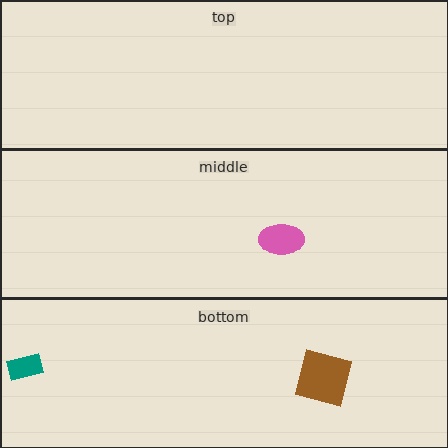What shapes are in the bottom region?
The teal rectangle, the brown square.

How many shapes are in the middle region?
1.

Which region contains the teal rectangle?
The bottom region.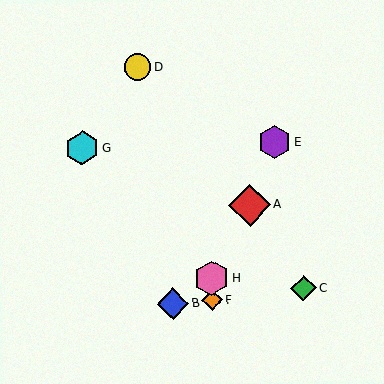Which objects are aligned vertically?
Objects F, H are aligned vertically.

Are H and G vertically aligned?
No, H is at x≈212 and G is at x≈82.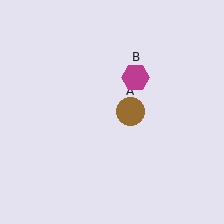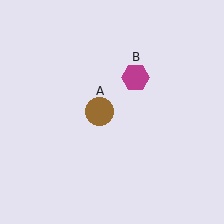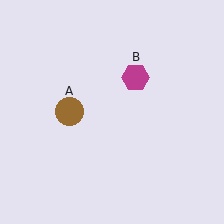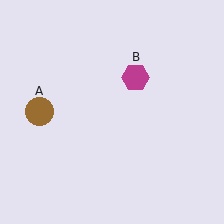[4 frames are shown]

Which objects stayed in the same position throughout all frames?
Magenta hexagon (object B) remained stationary.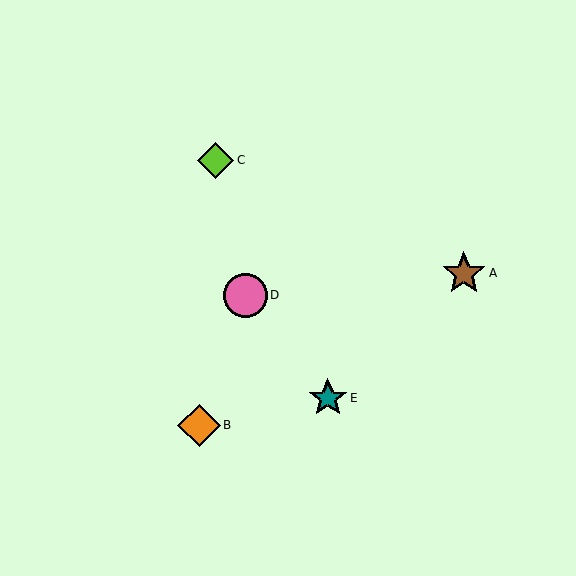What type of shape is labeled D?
Shape D is a pink circle.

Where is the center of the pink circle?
The center of the pink circle is at (246, 295).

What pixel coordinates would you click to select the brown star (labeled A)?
Click at (464, 273) to select the brown star A.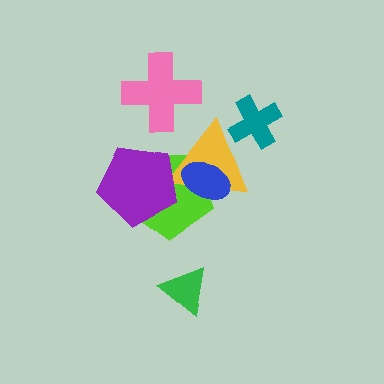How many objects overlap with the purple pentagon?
2 objects overlap with the purple pentagon.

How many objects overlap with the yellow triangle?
4 objects overlap with the yellow triangle.